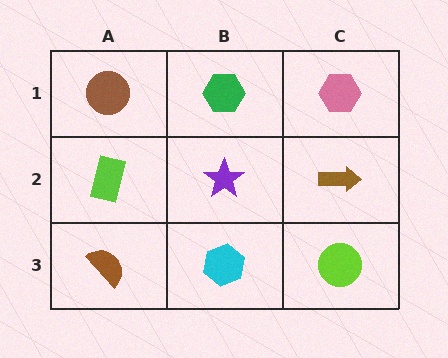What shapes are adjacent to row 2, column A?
A brown circle (row 1, column A), a brown semicircle (row 3, column A), a purple star (row 2, column B).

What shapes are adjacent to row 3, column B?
A purple star (row 2, column B), a brown semicircle (row 3, column A), a lime circle (row 3, column C).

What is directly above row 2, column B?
A green hexagon.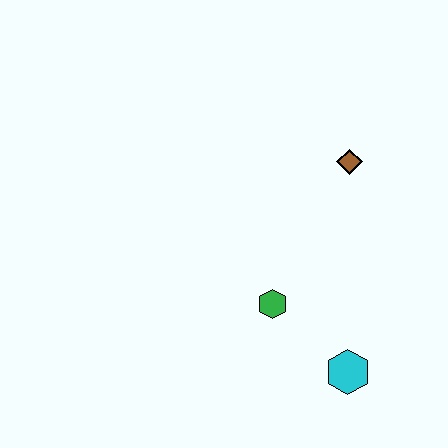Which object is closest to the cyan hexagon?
The green hexagon is closest to the cyan hexagon.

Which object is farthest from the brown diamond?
The cyan hexagon is farthest from the brown diamond.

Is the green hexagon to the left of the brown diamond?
Yes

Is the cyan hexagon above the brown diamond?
No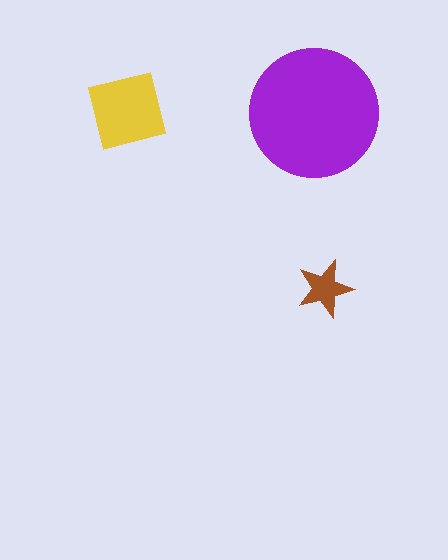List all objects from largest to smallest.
The purple circle, the yellow square, the brown star.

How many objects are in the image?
There are 3 objects in the image.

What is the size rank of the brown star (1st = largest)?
3rd.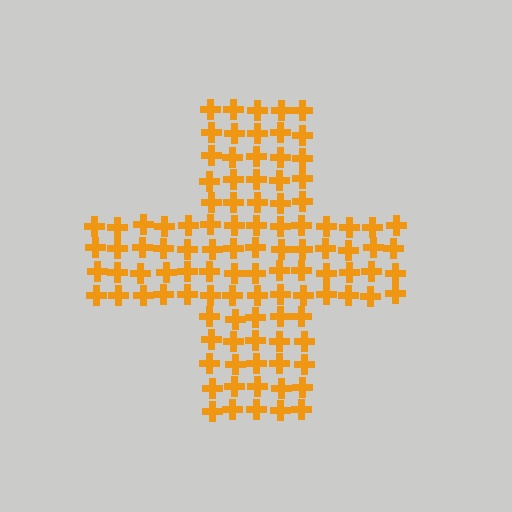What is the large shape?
The large shape is a cross.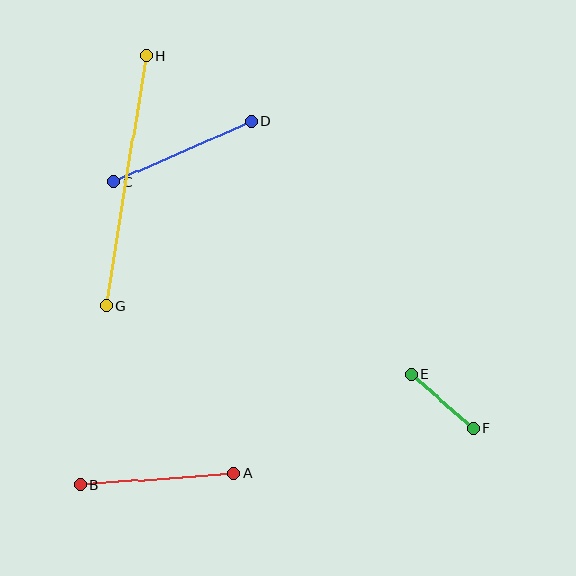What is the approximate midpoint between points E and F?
The midpoint is at approximately (442, 401) pixels.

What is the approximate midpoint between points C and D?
The midpoint is at approximately (183, 152) pixels.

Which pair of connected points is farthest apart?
Points G and H are farthest apart.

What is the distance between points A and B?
The distance is approximately 154 pixels.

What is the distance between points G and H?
The distance is approximately 254 pixels.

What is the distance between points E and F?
The distance is approximately 82 pixels.